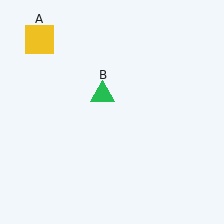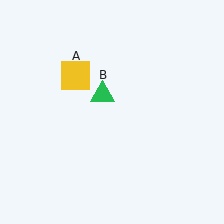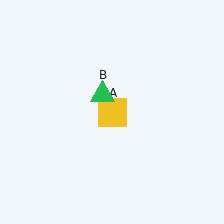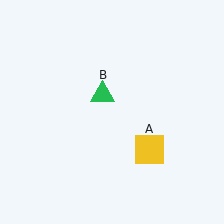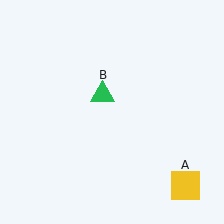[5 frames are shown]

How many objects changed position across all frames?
1 object changed position: yellow square (object A).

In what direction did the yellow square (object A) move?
The yellow square (object A) moved down and to the right.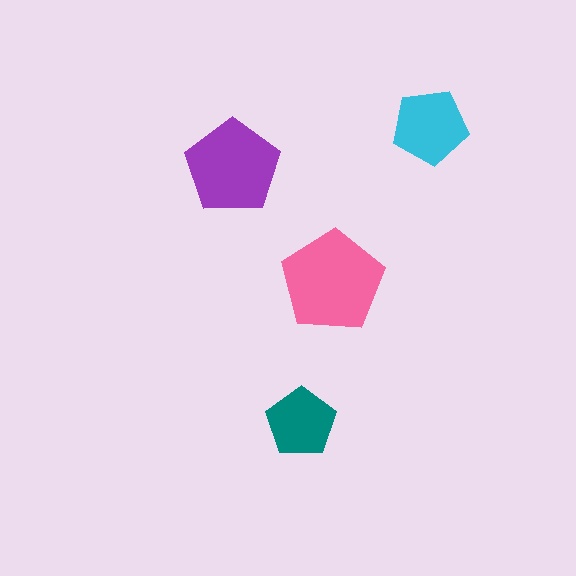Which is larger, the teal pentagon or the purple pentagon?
The purple one.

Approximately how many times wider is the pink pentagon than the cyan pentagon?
About 1.5 times wider.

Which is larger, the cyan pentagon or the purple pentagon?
The purple one.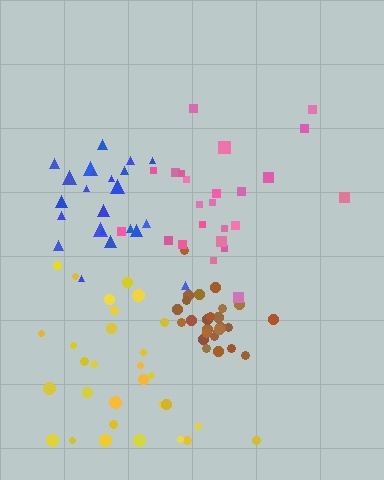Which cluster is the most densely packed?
Brown.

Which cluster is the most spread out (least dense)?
Yellow.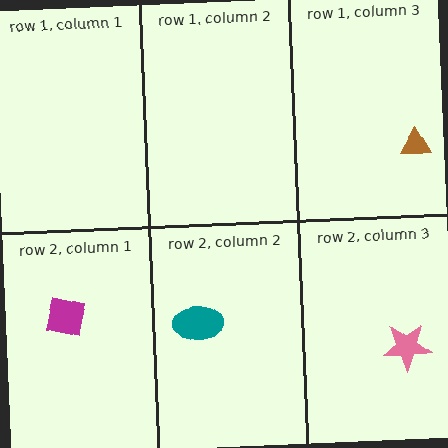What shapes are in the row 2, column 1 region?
The magenta square.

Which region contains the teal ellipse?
The row 2, column 2 region.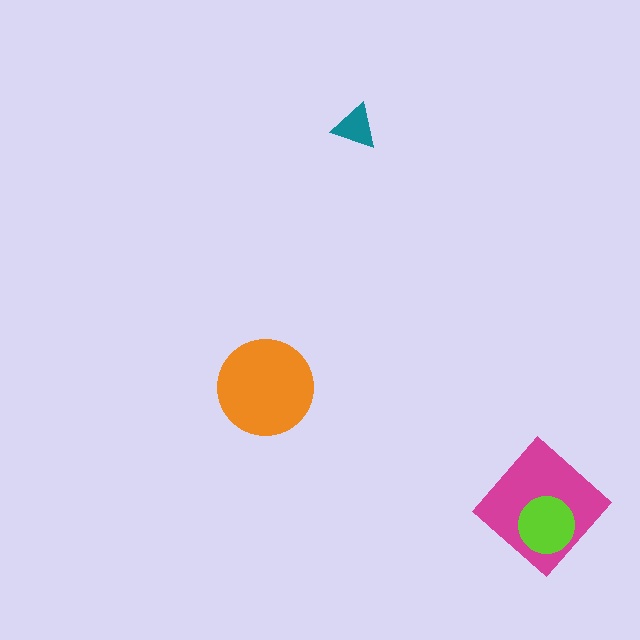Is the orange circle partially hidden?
No, no other shape covers it.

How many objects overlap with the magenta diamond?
1 object overlaps with the magenta diamond.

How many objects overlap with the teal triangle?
0 objects overlap with the teal triangle.